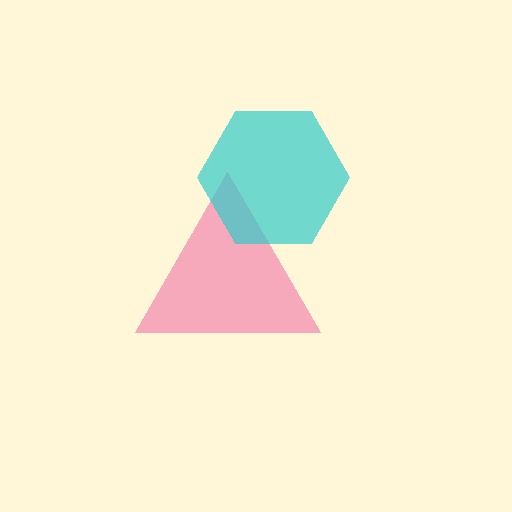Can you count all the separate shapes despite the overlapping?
Yes, there are 2 separate shapes.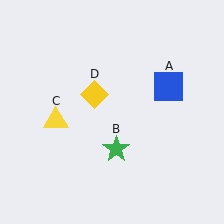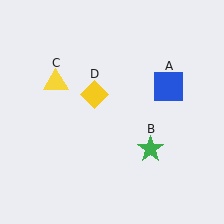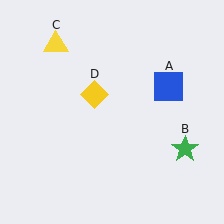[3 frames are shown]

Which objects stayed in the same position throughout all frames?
Blue square (object A) and yellow diamond (object D) remained stationary.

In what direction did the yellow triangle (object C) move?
The yellow triangle (object C) moved up.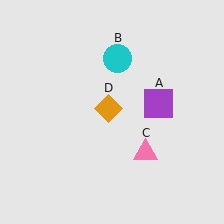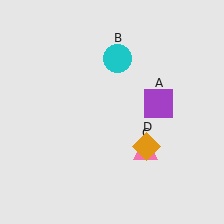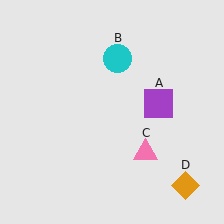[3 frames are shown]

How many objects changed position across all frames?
1 object changed position: orange diamond (object D).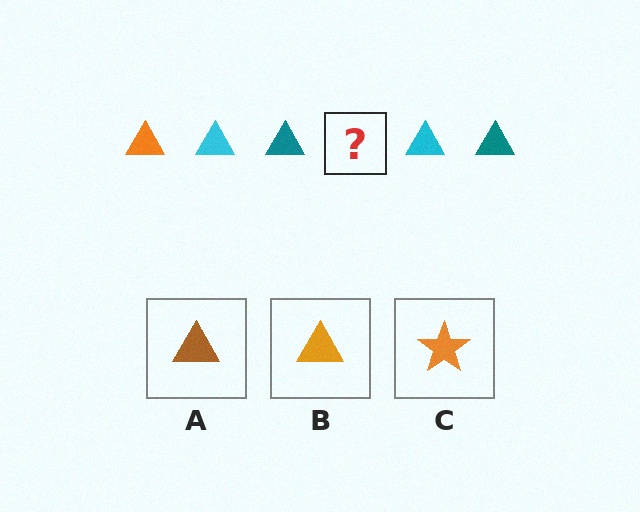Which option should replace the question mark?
Option B.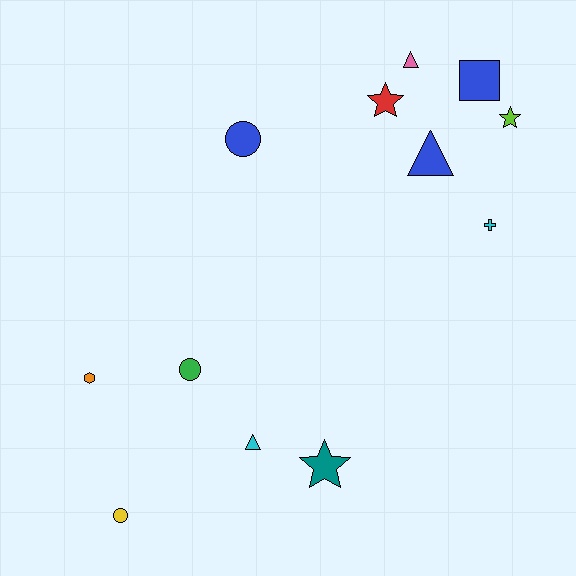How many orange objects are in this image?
There is 1 orange object.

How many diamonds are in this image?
There are no diamonds.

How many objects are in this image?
There are 12 objects.